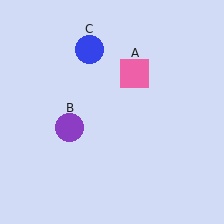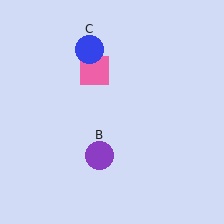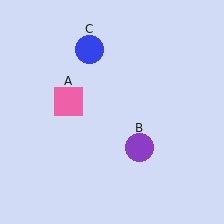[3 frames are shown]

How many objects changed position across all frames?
2 objects changed position: pink square (object A), purple circle (object B).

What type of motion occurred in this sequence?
The pink square (object A), purple circle (object B) rotated counterclockwise around the center of the scene.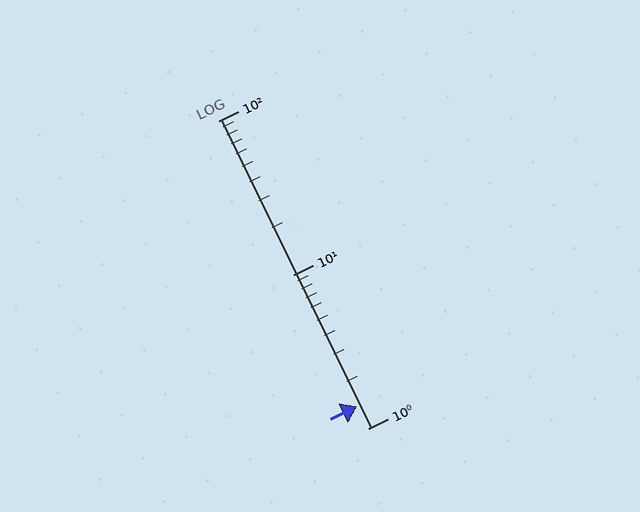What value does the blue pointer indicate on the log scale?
The pointer indicates approximately 1.4.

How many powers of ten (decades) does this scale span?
The scale spans 2 decades, from 1 to 100.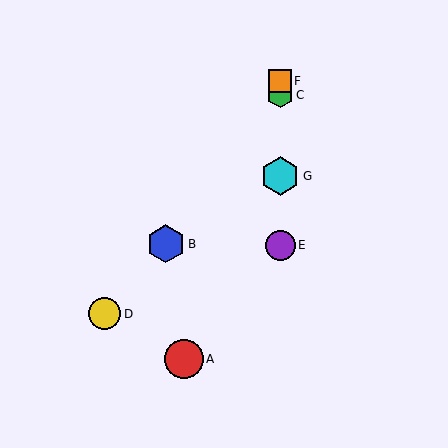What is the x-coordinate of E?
Object E is at x≈280.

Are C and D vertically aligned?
No, C is at x≈280 and D is at x≈104.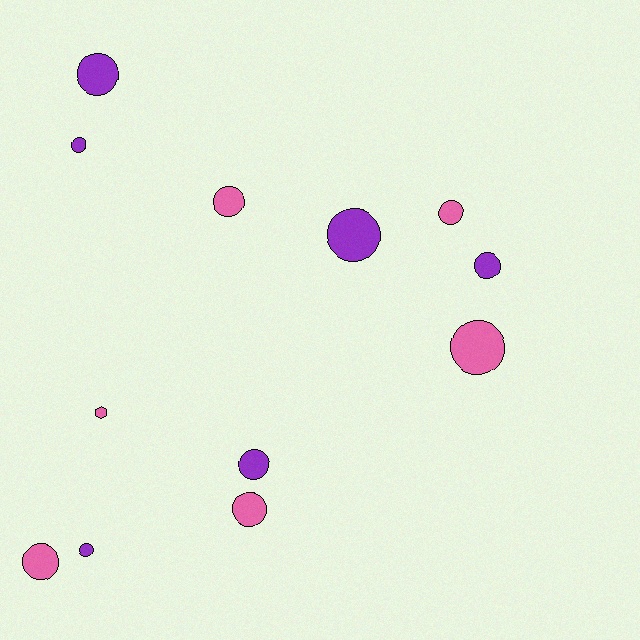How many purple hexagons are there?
There are no purple hexagons.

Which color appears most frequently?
Pink, with 6 objects.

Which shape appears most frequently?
Circle, with 11 objects.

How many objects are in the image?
There are 12 objects.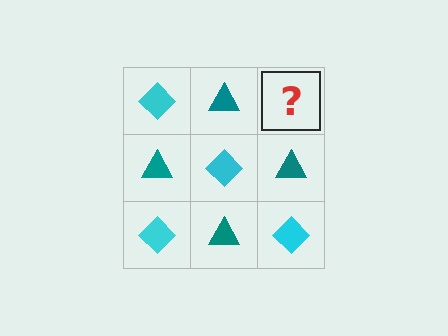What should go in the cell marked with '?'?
The missing cell should contain a cyan diamond.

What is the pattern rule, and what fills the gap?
The rule is that it alternates cyan diamond and teal triangle in a checkerboard pattern. The gap should be filled with a cyan diamond.